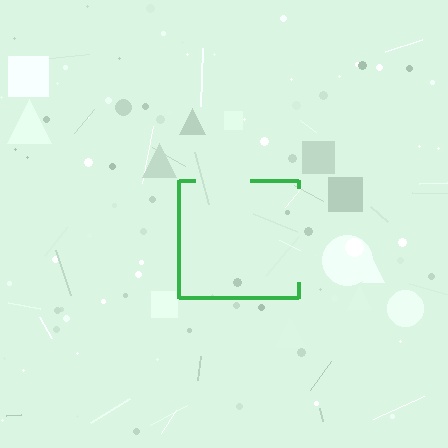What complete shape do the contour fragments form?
The contour fragments form a square.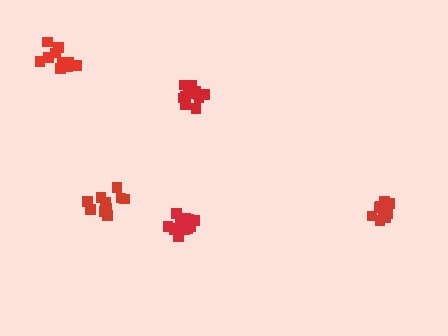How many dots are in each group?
Group 1: 12 dots, Group 2: 12 dots, Group 3: 11 dots, Group 4: 11 dots, Group 5: 10 dots (56 total).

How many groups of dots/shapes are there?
There are 5 groups.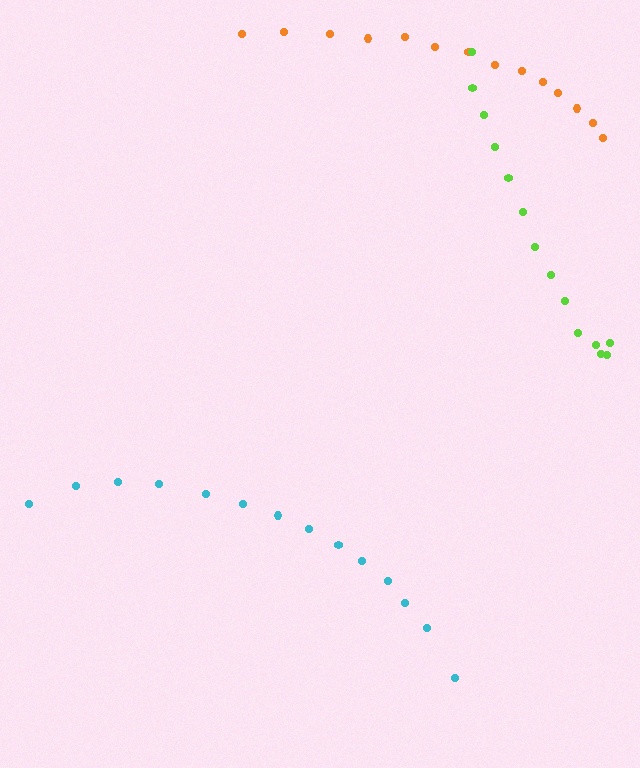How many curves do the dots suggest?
There are 3 distinct paths.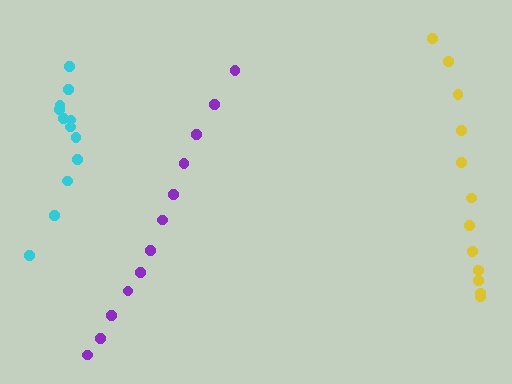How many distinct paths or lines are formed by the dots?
There are 3 distinct paths.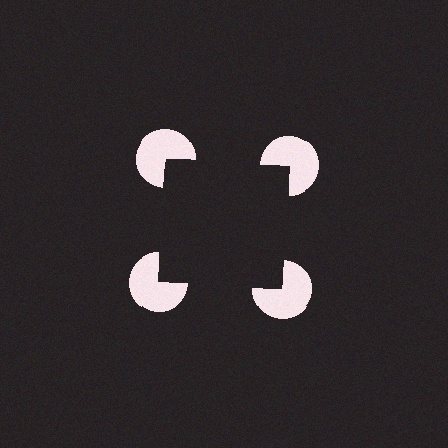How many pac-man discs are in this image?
There are 4 — one at each vertex of the illusory square.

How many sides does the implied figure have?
4 sides.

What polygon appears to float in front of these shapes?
An illusory square — its edges are inferred from the aligned wedge cuts in the pac-man discs, not physically drawn.